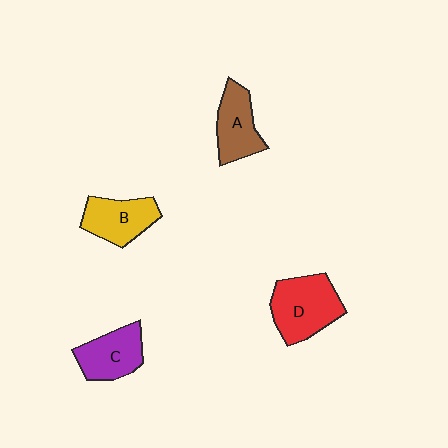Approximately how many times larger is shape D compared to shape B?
Approximately 1.3 times.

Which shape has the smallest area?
Shape A (brown).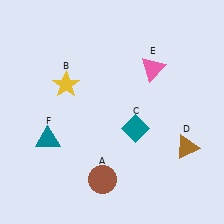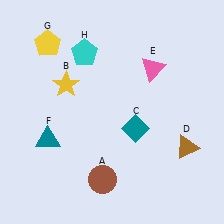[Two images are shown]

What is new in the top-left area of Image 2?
A cyan pentagon (H) was added in the top-left area of Image 2.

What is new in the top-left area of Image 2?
A yellow pentagon (G) was added in the top-left area of Image 2.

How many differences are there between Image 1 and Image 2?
There are 2 differences between the two images.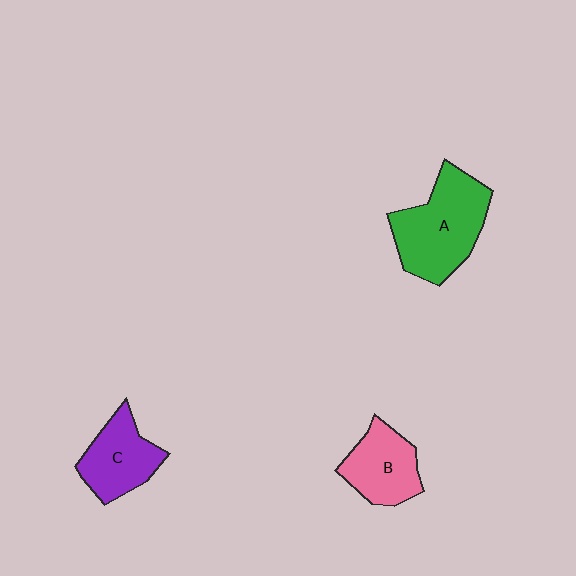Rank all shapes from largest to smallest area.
From largest to smallest: A (green), C (purple), B (pink).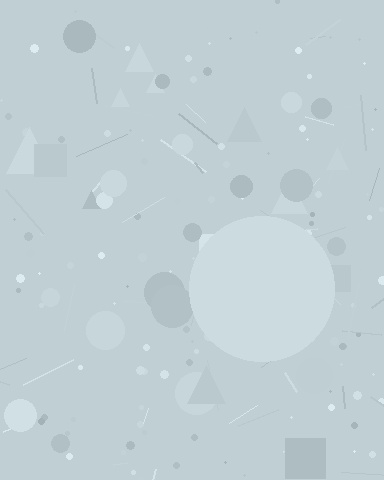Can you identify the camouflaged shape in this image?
The camouflaged shape is a circle.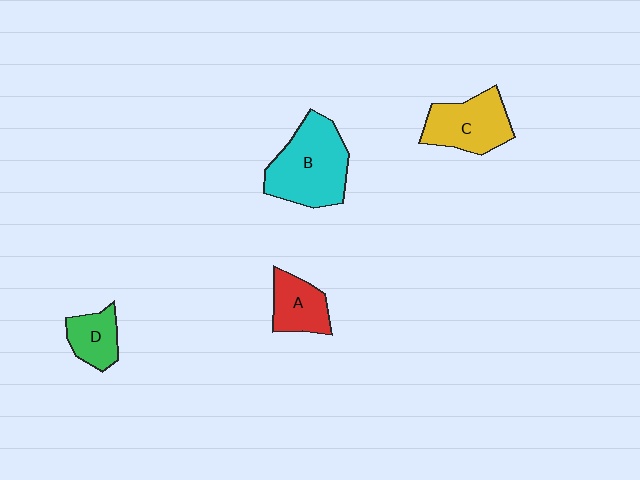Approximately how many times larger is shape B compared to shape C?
Approximately 1.4 times.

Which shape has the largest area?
Shape B (cyan).